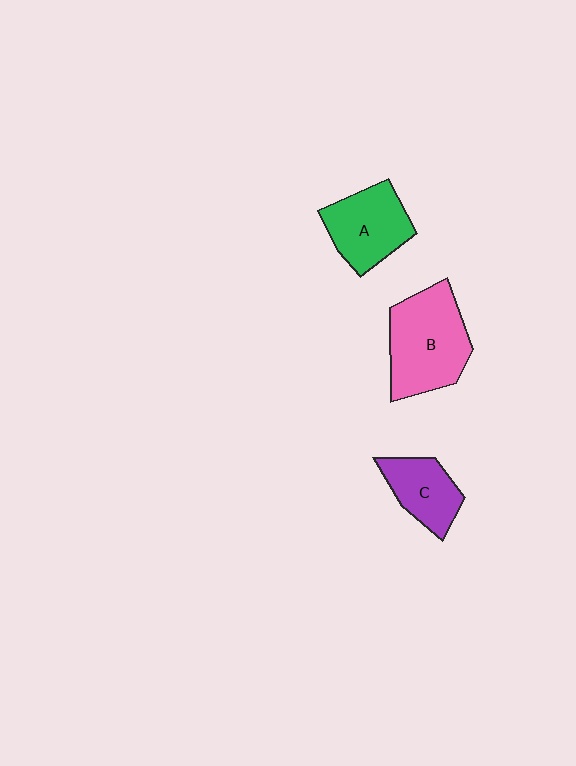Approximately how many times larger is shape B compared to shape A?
Approximately 1.4 times.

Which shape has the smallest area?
Shape C (purple).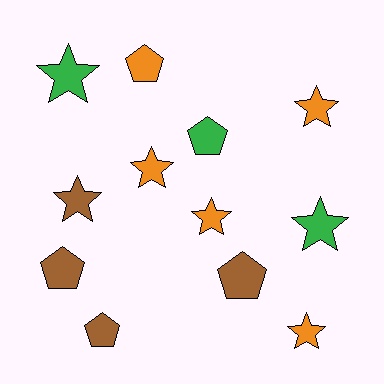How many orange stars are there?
There are 4 orange stars.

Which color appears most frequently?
Orange, with 5 objects.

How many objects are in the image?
There are 12 objects.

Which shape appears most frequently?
Star, with 7 objects.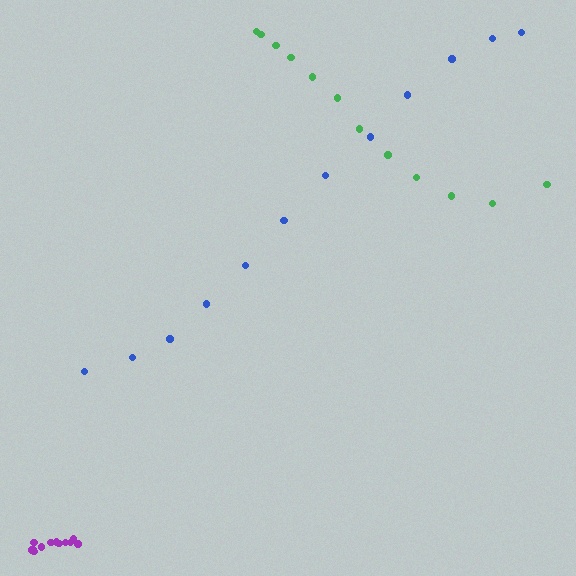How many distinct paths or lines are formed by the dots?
There are 3 distinct paths.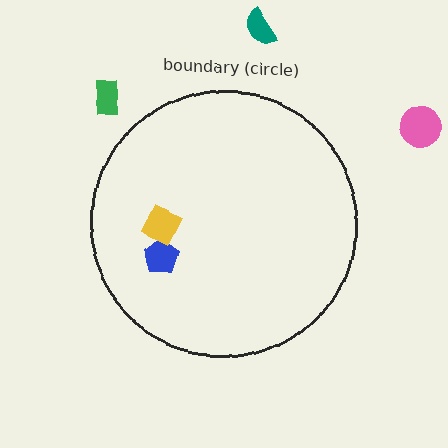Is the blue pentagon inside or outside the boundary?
Inside.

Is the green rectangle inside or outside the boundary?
Outside.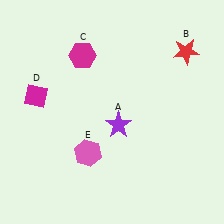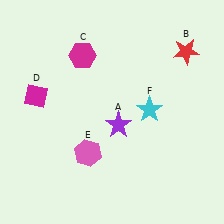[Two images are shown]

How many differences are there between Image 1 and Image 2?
There is 1 difference between the two images.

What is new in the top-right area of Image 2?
A cyan star (F) was added in the top-right area of Image 2.